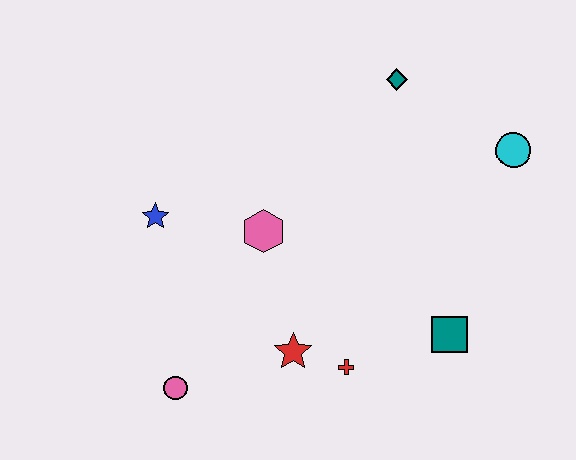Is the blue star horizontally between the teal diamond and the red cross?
No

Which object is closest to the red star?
The red cross is closest to the red star.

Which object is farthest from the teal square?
The blue star is farthest from the teal square.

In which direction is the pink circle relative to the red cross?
The pink circle is to the left of the red cross.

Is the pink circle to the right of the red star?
No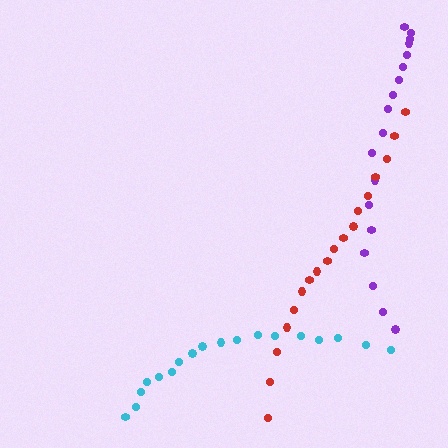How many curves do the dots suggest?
There are 3 distinct paths.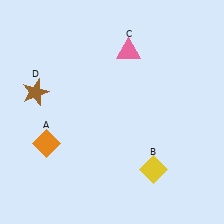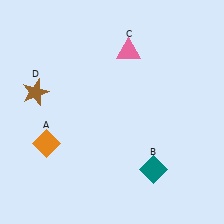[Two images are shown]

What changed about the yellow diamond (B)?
In Image 1, B is yellow. In Image 2, it changed to teal.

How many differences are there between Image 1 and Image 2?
There is 1 difference between the two images.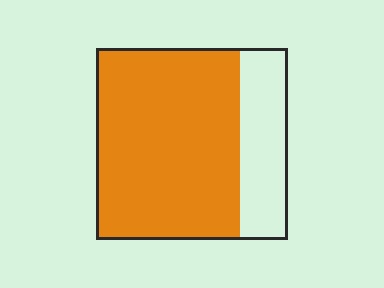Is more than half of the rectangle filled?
Yes.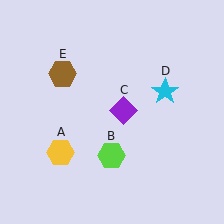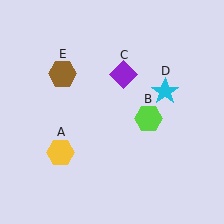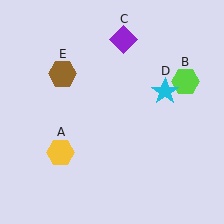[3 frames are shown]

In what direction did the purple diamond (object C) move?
The purple diamond (object C) moved up.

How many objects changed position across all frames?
2 objects changed position: lime hexagon (object B), purple diamond (object C).